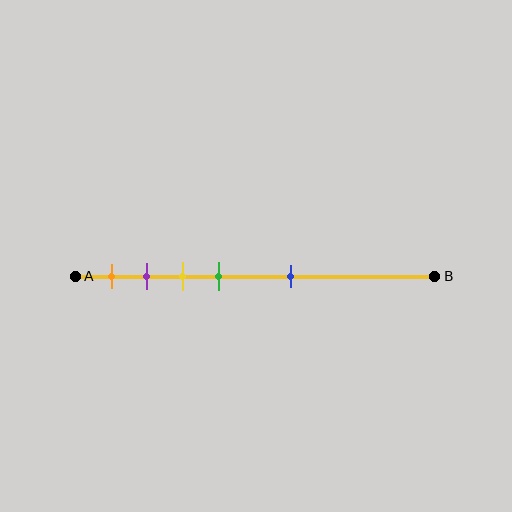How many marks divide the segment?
There are 5 marks dividing the segment.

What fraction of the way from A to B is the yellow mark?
The yellow mark is approximately 30% (0.3) of the way from A to B.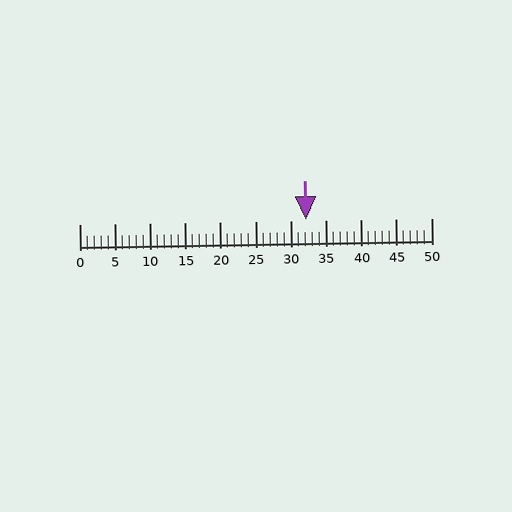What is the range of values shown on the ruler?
The ruler shows values from 0 to 50.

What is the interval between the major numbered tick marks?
The major tick marks are spaced 5 units apart.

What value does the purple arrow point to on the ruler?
The purple arrow points to approximately 32.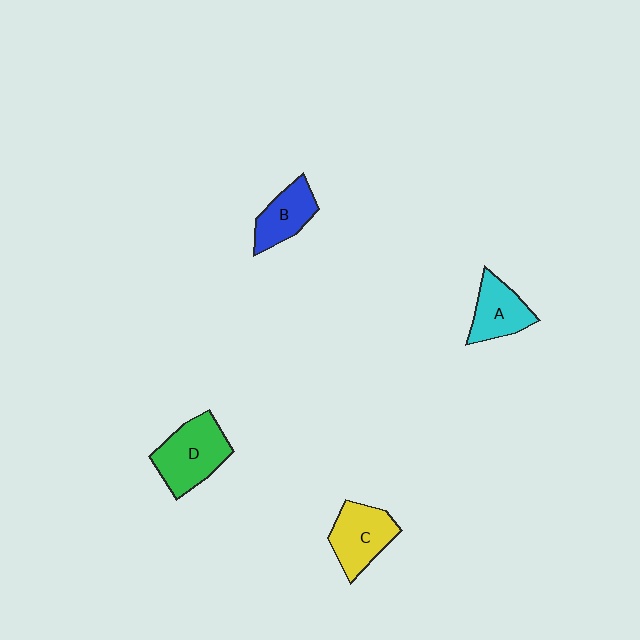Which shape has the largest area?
Shape D (green).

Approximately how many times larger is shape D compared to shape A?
Approximately 1.4 times.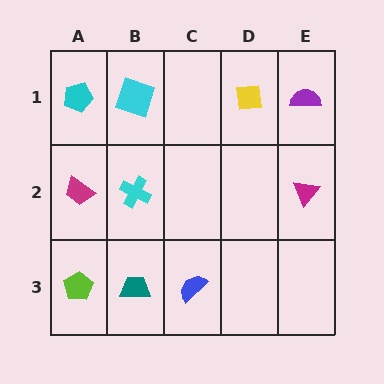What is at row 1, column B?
A cyan square.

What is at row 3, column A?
A lime pentagon.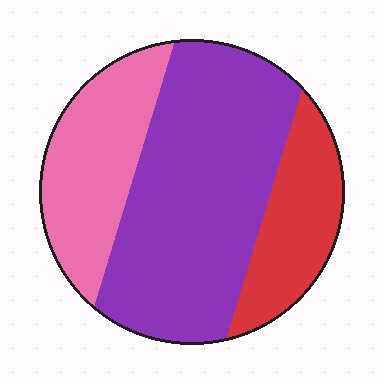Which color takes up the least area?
Red, at roughly 20%.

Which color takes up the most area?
Purple, at roughly 55%.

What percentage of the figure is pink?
Pink covers about 25% of the figure.